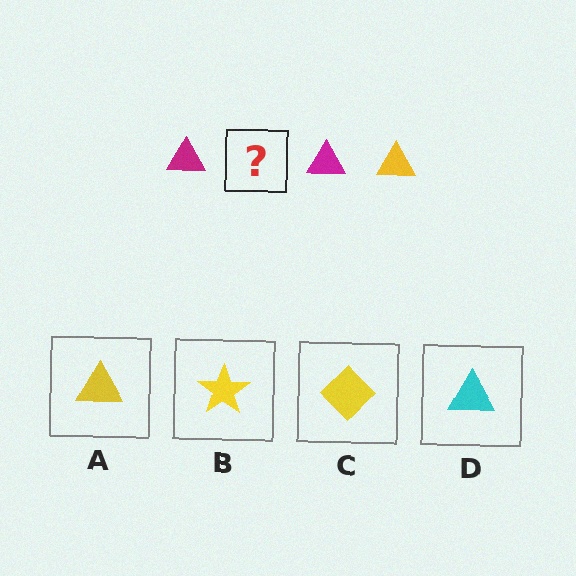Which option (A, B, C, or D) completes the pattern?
A.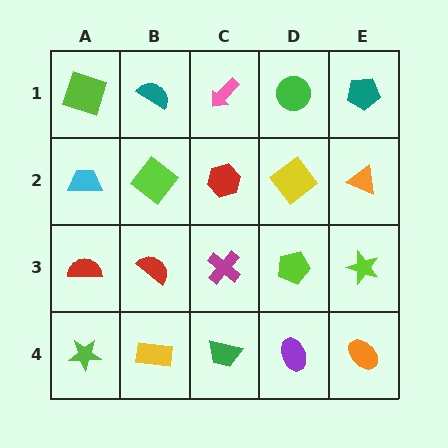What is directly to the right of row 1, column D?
A teal pentagon.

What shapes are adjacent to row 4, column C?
A magenta cross (row 3, column C), a yellow rectangle (row 4, column B), a purple ellipse (row 4, column D).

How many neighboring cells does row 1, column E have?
2.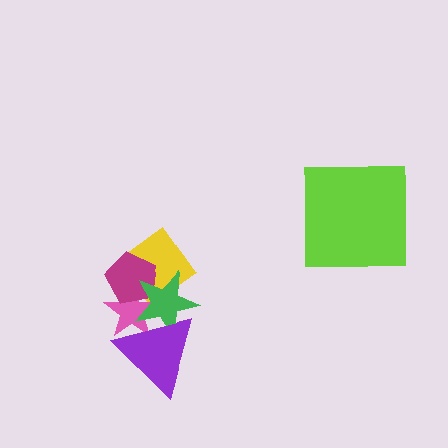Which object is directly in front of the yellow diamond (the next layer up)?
The pink star is directly in front of the yellow diamond.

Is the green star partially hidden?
Yes, it is partially covered by another shape.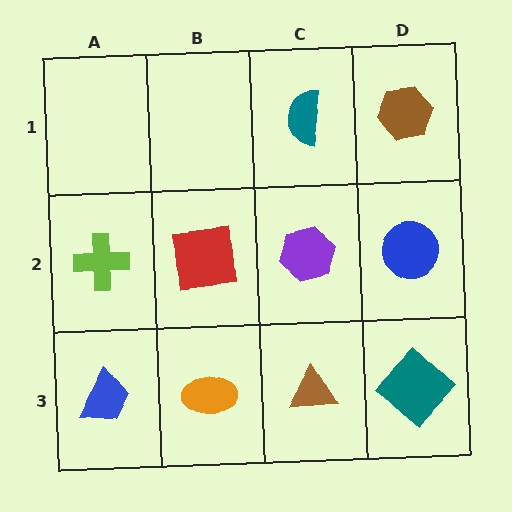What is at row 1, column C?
A teal semicircle.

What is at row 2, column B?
A red square.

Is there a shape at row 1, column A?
No, that cell is empty.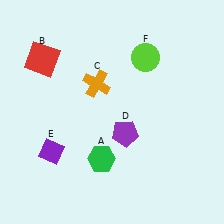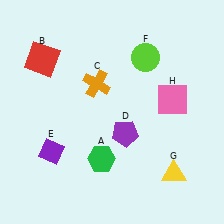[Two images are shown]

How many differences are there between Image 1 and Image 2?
There are 2 differences between the two images.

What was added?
A yellow triangle (G), a pink square (H) were added in Image 2.